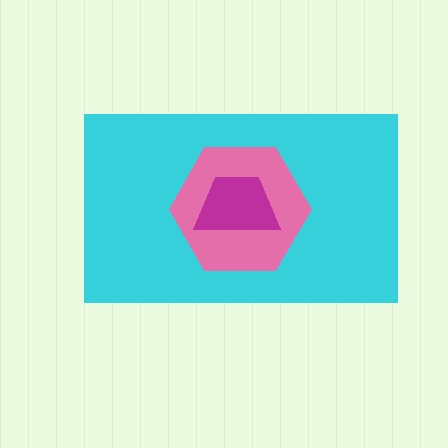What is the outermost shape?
The cyan rectangle.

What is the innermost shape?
The magenta trapezoid.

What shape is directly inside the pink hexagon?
The magenta trapezoid.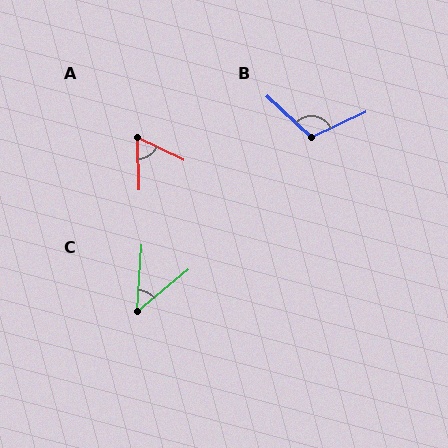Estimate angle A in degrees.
Approximately 62 degrees.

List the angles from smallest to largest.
C (47°), A (62°), B (112°).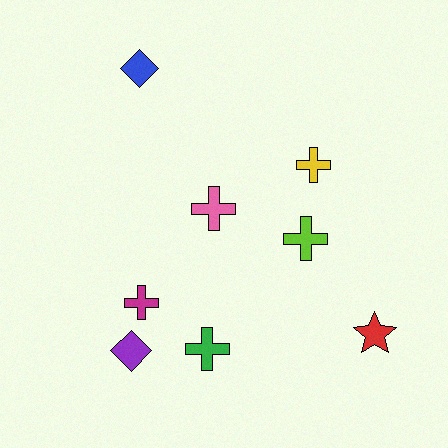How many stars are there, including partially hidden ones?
There is 1 star.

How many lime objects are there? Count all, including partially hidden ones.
There is 1 lime object.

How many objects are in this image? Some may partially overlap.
There are 8 objects.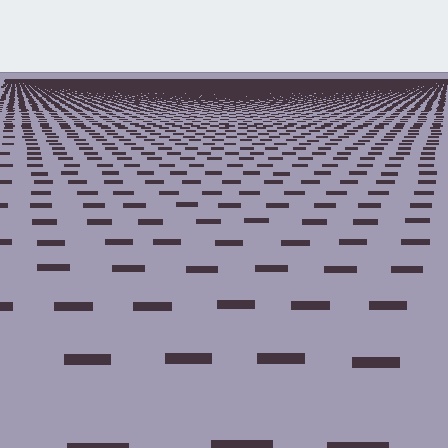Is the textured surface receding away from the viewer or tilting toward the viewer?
The surface is receding away from the viewer. Texture elements get smaller and denser toward the top.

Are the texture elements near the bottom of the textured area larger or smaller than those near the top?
Larger. Near the bottom, elements are closer to the viewer and appear at a bigger on-screen size.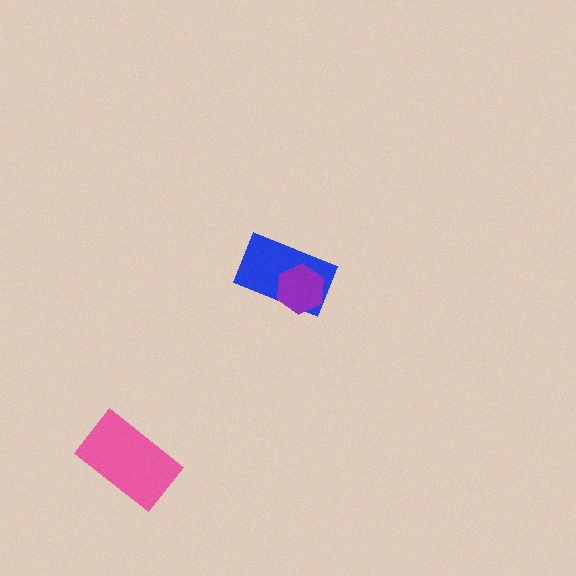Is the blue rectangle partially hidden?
Yes, it is partially covered by another shape.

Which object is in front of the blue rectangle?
The purple hexagon is in front of the blue rectangle.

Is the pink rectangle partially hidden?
No, no other shape covers it.